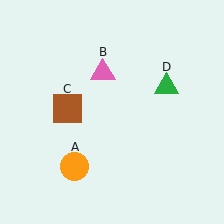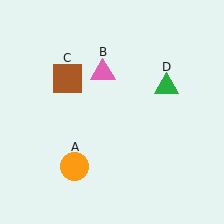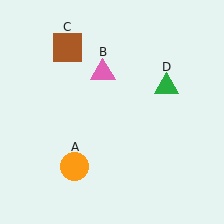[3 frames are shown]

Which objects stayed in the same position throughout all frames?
Orange circle (object A) and pink triangle (object B) and green triangle (object D) remained stationary.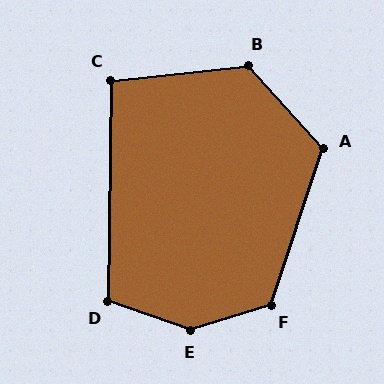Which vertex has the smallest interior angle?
C, at approximately 97 degrees.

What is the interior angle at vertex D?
Approximately 108 degrees (obtuse).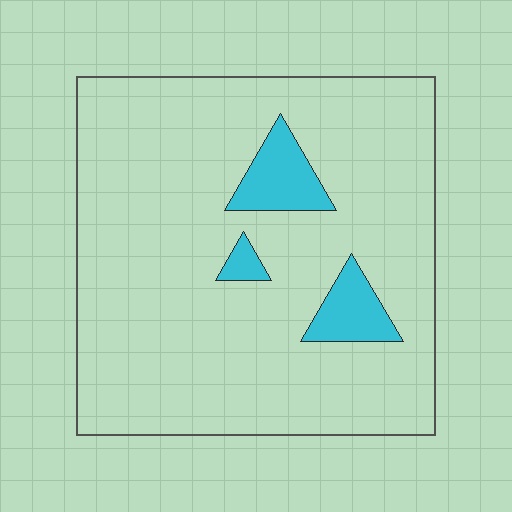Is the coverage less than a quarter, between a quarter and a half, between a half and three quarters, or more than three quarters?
Less than a quarter.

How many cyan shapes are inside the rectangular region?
3.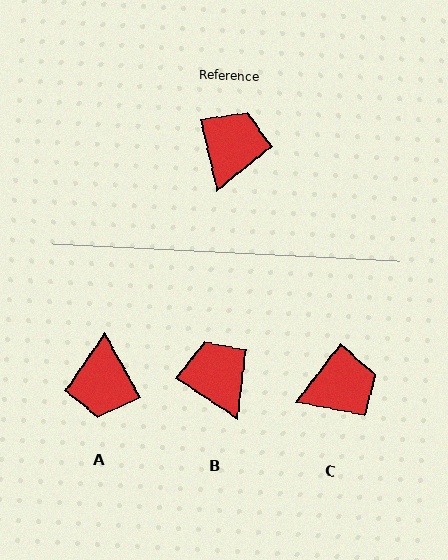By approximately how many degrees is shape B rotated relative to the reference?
Approximately 44 degrees counter-clockwise.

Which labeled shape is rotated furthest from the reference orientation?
A, about 164 degrees away.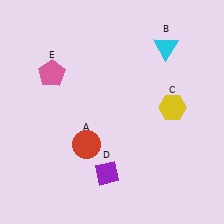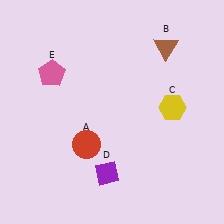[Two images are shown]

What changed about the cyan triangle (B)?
In Image 1, B is cyan. In Image 2, it changed to brown.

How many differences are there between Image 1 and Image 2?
There is 1 difference between the two images.